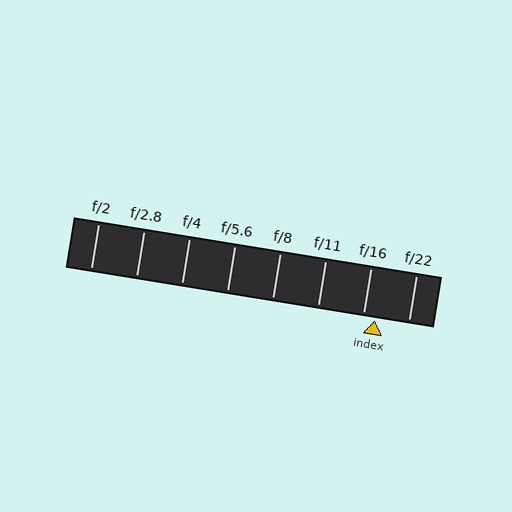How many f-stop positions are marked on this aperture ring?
There are 8 f-stop positions marked.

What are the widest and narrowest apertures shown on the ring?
The widest aperture shown is f/2 and the narrowest is f/22.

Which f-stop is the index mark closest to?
The index mark is closest to f/16.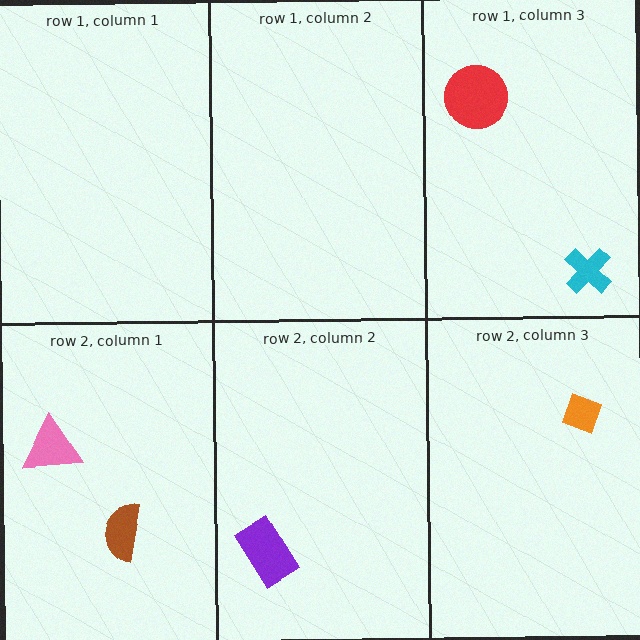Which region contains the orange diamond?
The row 2, column 3 region.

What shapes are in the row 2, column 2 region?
The purple rectangle.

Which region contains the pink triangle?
The row 2, column 1 region.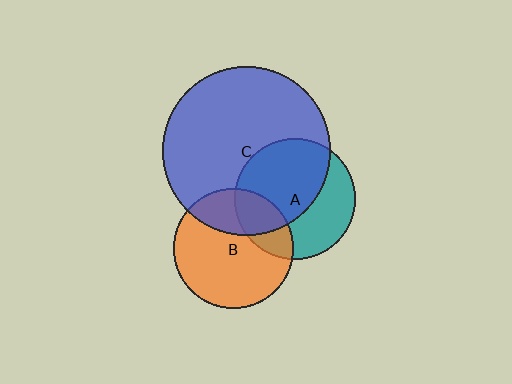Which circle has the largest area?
Circle C (blue).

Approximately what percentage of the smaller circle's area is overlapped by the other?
Approximately 30%.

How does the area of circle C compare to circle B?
Approximately 2.0 times.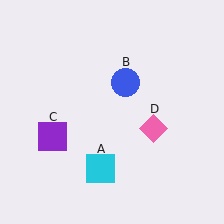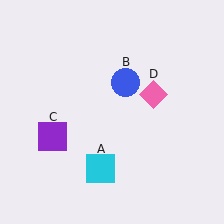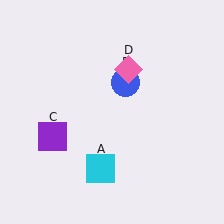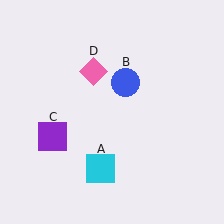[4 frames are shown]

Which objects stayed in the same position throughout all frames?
Cyan square (object A) and blue circle (object B) and purple square (object C) remained stationary.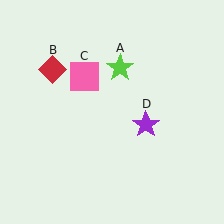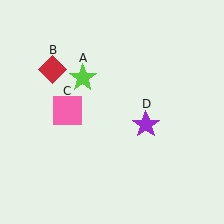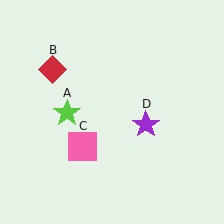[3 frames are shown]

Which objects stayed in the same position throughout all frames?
Red diamond (object B) and purple star (object D) remained stationary.